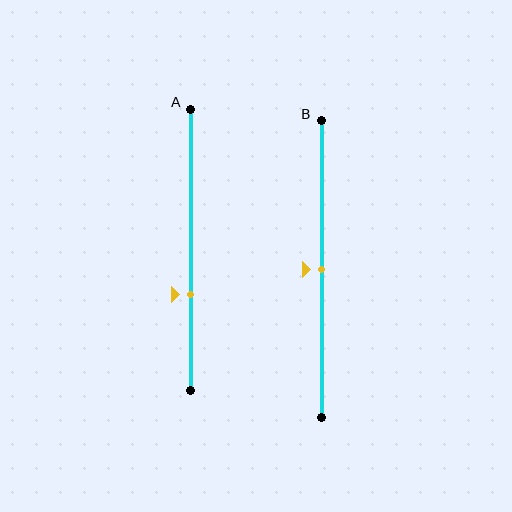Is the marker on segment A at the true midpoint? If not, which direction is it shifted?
No, the marker on segment A is shifted downward by about 16% of the segment length.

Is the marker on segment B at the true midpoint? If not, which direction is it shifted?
Yes, the marker on segment B is at the true midpoint.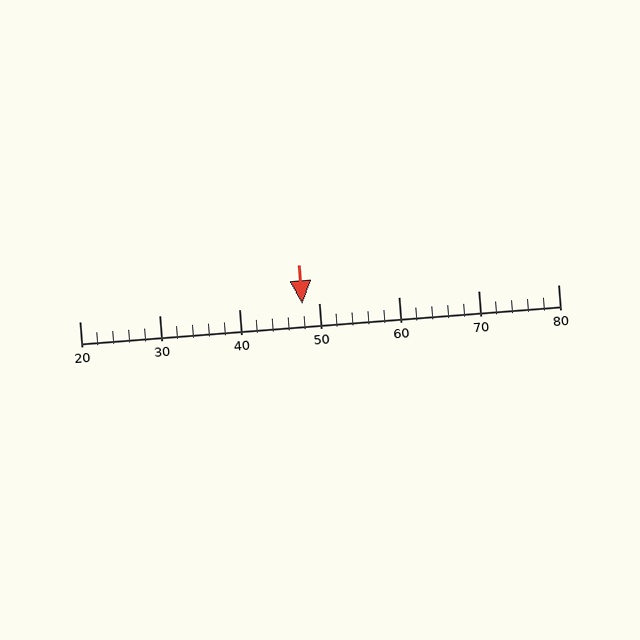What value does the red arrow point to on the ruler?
The red arrow points to approximately 48.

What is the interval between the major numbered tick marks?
The major tick marks are spaced 10 units apart.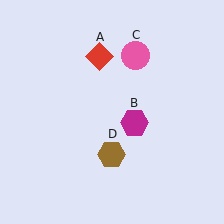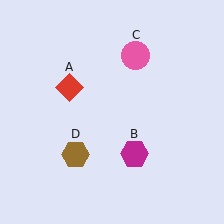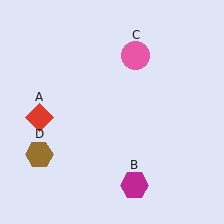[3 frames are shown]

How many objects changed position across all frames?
3 objects changed position: red diamond (object A), magenta hexagon (object B), brown hexagon (object D).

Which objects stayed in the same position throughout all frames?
Pink circle (object C) remained stationary.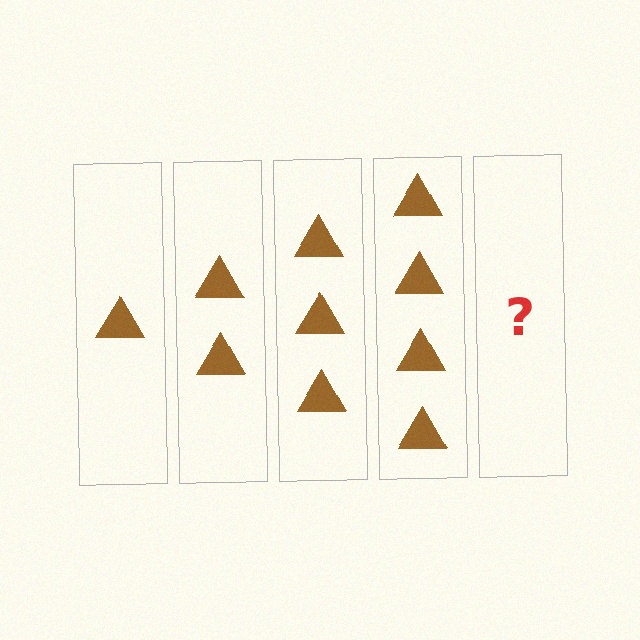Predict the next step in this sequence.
The next step is 5 triangles.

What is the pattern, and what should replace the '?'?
The pattern is that each step adds one more triangle. The '?' should be 5 triangles.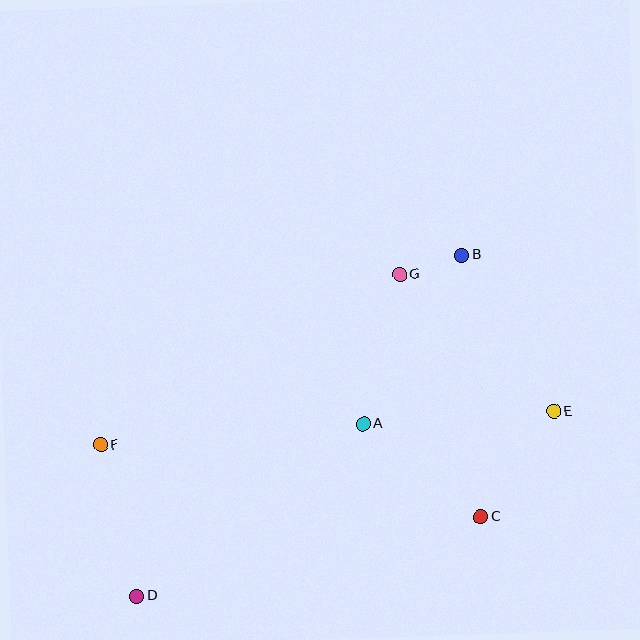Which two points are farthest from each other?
Points B and D are farthest from each other.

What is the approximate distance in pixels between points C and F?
The distance between C and F is approximately 387 pixels.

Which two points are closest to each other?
Points B and G are closest to each other.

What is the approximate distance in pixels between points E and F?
The distance between E and F is approximately 455 pixels.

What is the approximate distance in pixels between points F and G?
The distance between F and G is approximately 344 pixels.